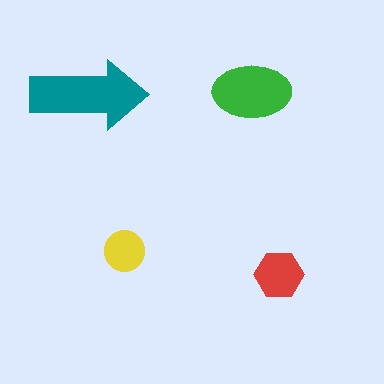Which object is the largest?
The teal arrow.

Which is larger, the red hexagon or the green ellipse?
The green ellipse.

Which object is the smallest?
The yellow circle.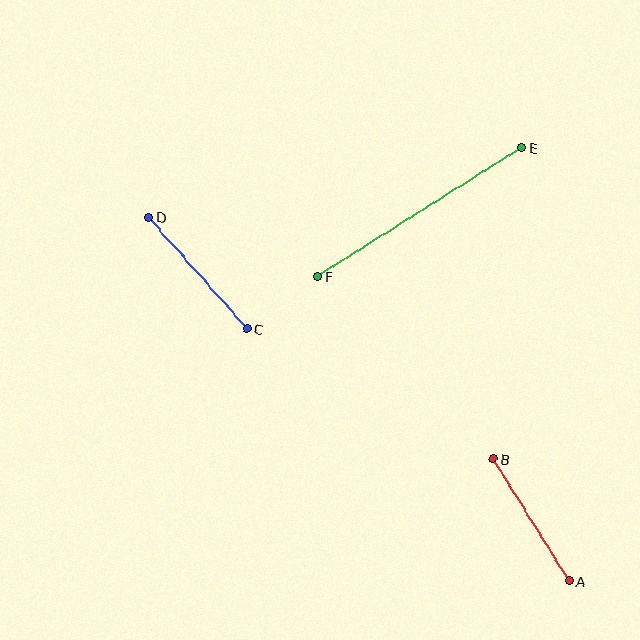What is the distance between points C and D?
The distance is approximately 148 pixels.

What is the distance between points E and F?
The distance is approximately 242 pixels.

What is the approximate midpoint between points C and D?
The midpoint is at approximately (198, 273) pixels.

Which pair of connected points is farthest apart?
Points E and F are farthest apart.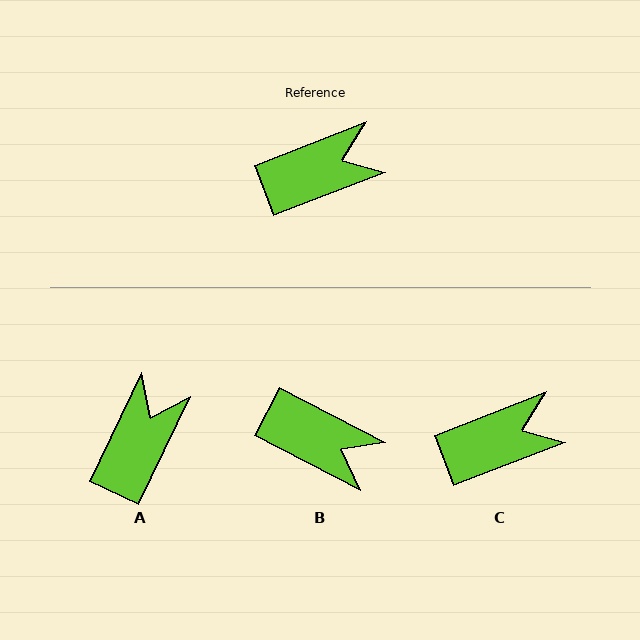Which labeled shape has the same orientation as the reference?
C.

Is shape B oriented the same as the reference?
No, it is off by about 49 degrees.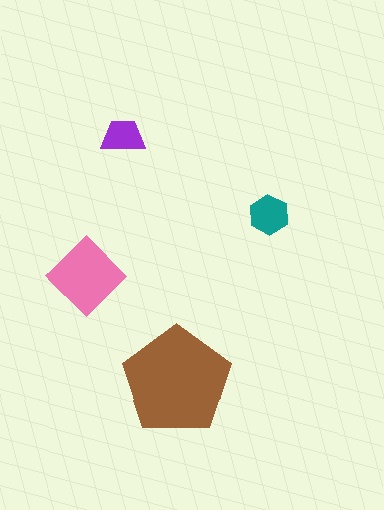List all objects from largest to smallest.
The brown pentagon, the pink diamond, the teal hexagon, the purple trapezoid.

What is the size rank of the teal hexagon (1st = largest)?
3rd.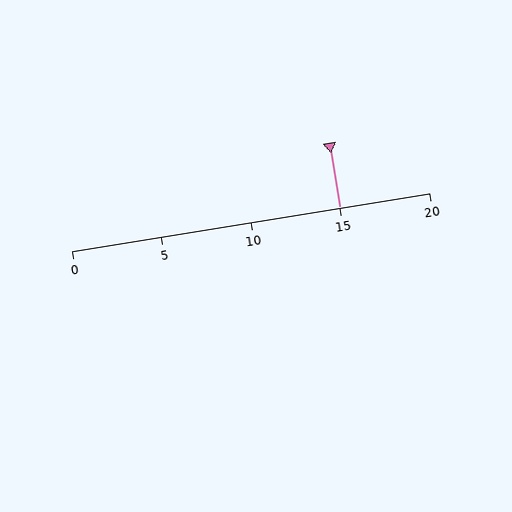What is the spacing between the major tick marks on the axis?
The major ticks are spaced 5 apart.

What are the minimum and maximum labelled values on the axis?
The axis runs from 0 to 20.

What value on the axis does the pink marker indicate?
The marker indicates approximately 15.